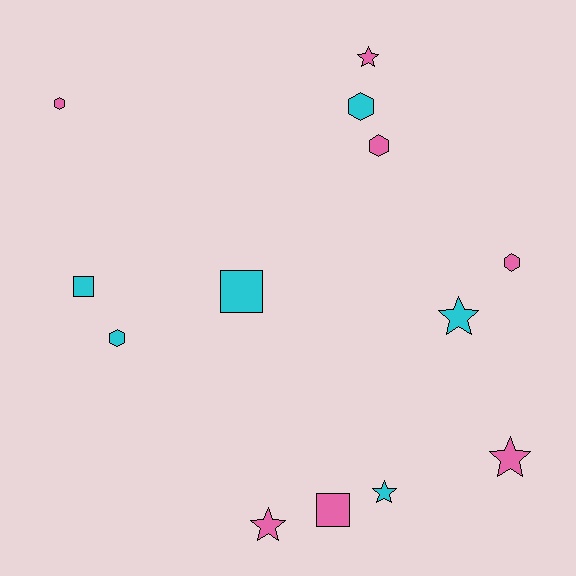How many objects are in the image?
There are 13 objects.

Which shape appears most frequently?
Star, with 5 objects.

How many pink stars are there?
There are 3 pink stars.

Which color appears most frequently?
Pink, with 7 objects.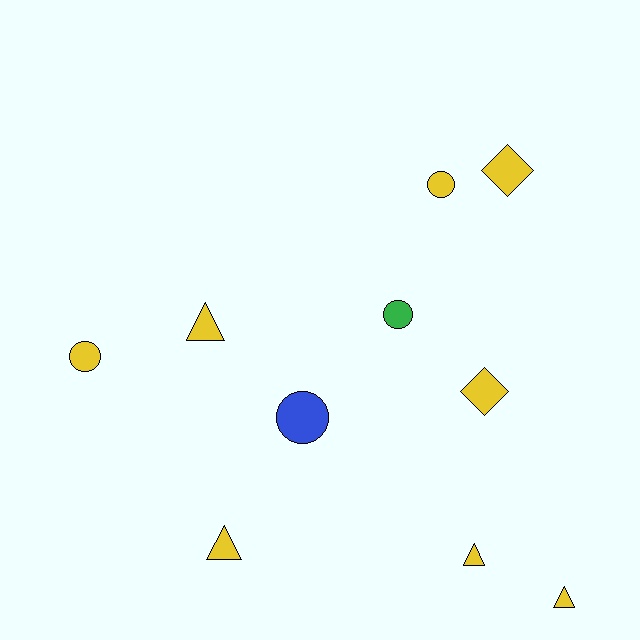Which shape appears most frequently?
Triangle, with 4 objects.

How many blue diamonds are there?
There are no blue diamonds.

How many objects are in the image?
There are 10 objects.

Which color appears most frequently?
Yellow, with 8 objects.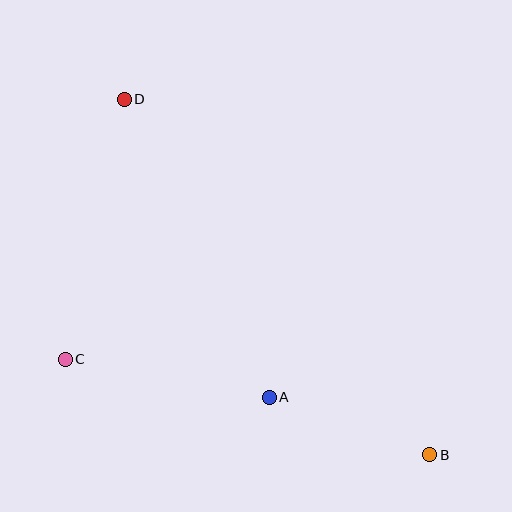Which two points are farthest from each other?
Points B and D are farthest from each other.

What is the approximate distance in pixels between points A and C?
The distance between A and C is approximately 207 pixels.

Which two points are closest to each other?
Points A and B are closest to each other.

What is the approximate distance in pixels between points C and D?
The distance between C and D is approximately 267 pixels.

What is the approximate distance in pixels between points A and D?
The distance between A and D is approximately 332 pixels.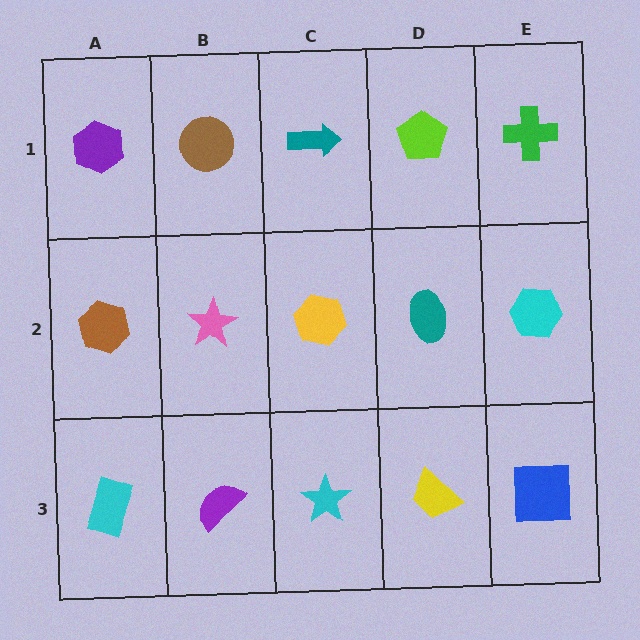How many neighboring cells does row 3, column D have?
3.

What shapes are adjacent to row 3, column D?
A teal ellipse (row 2, column D), a cyan star (row 3, column C), a blue square (row 3, column E).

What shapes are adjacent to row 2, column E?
A green cross (row 1, column E), a blue square (row 3, column E), a teal ellipse (row 2, column D).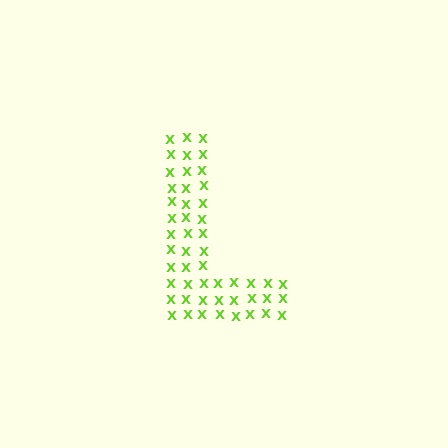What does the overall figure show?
The overall figure shows the letter L.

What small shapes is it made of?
It is made of small letter X's.